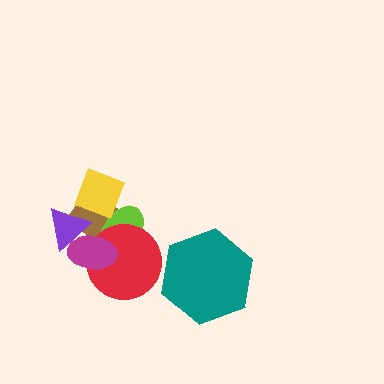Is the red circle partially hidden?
Yes, it is partially covered by another shape.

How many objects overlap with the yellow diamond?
3 objects overlap with the yellow diamond.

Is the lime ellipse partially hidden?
Yes, it is partially covered by another shape.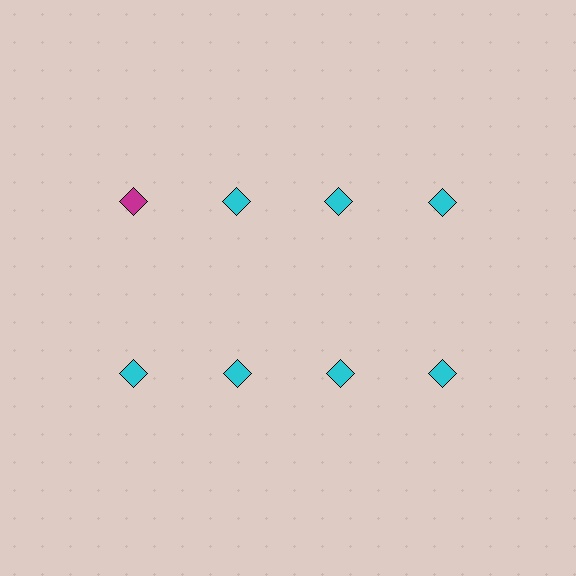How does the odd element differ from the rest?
It has a different color: magenta instead of cyan.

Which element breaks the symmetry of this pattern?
The magenta diamond in the top row, leftmost column breaks the symmetry. All other shapes are cyan diamonds.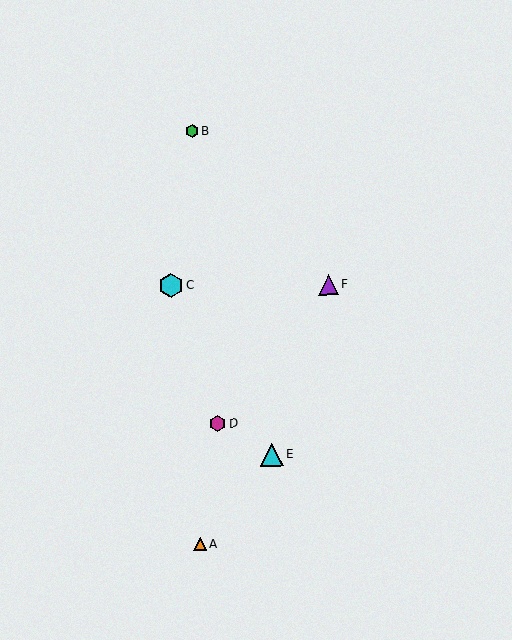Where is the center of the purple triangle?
The center of the purple triangle is at (328, 285).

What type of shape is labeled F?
Shape F is a purple triangle.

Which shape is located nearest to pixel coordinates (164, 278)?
The cyan hexagon (labeled C) at (171, 285) is nearest to that location.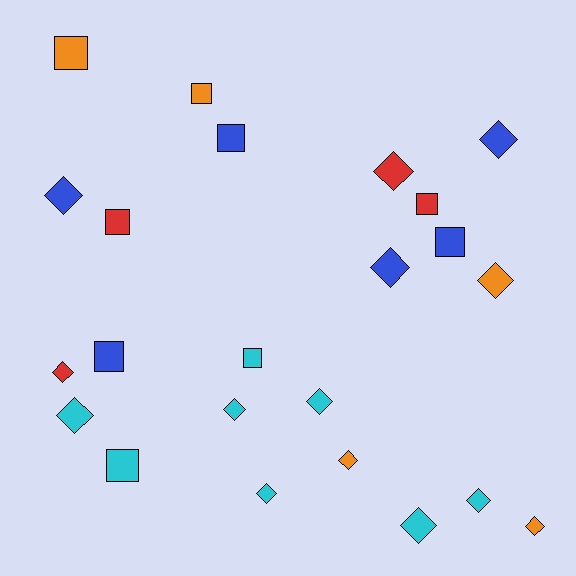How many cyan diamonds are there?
There are 6 cyan diamonds.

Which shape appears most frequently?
Diamond, with 14 objects.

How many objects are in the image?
There are 23 objects.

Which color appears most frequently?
Cyan, with 8 objects.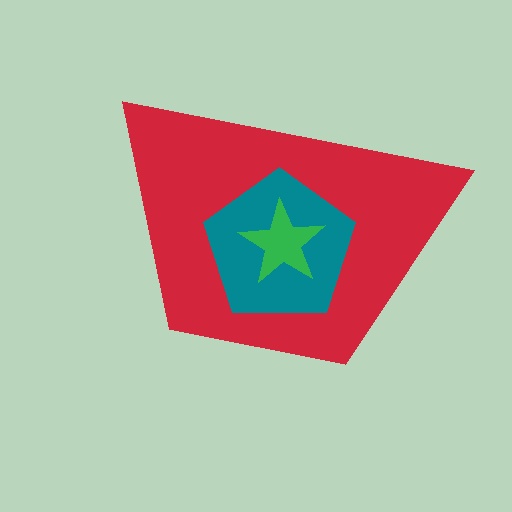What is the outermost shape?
The red trapezoid.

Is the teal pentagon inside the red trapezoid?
Yes.